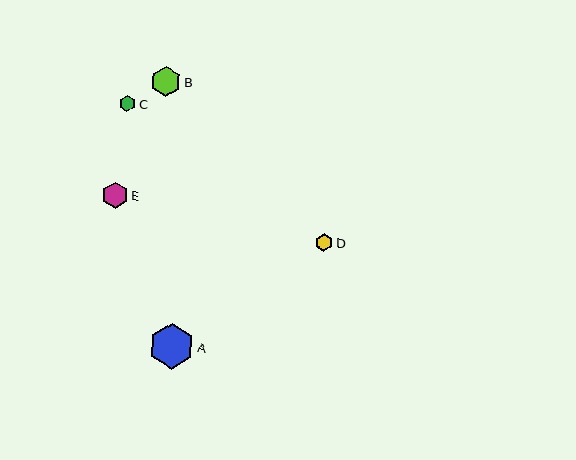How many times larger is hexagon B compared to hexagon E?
Hexagon B is approximately 1.1 times the size of hexagon E.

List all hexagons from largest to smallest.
From largest to smallest: A, B, E, D, C.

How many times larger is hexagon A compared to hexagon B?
Hexagon A is approximately 1.5 times the size of hexagon B.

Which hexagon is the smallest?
Hexagon C is the smallest with a size of approximately 17 pixels.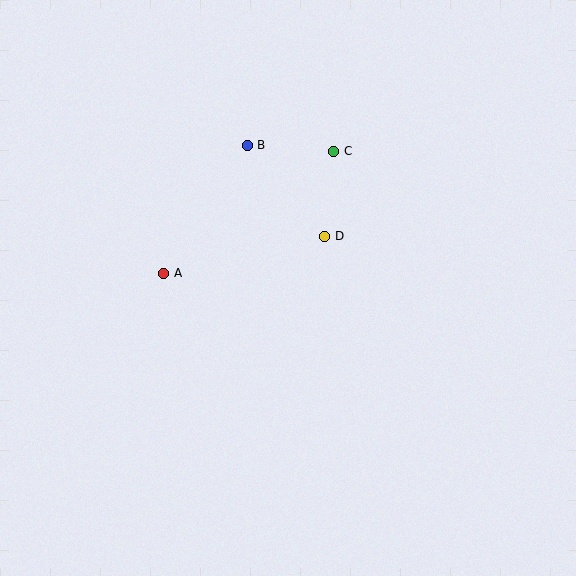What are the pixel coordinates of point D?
Point D is at (325, 236).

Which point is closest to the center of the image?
Point D at (325, 236) is closest to the center.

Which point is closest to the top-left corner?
Point B is closest to the top-left corner.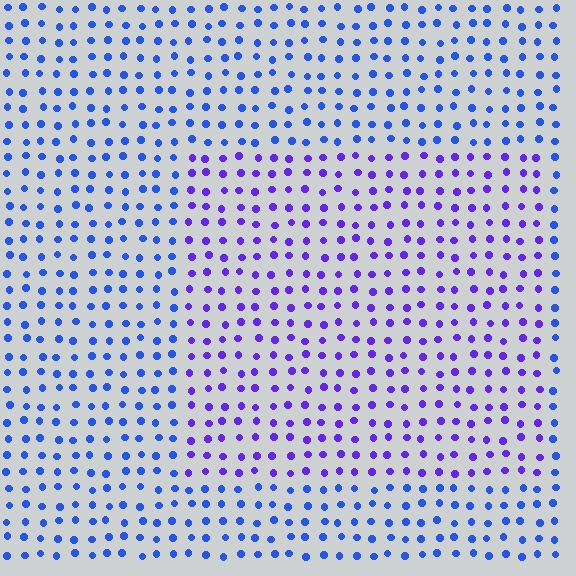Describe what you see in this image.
The image is filled with small blue elements in a uniform arrangement. A rectangle-shaped region is visible where the elements are tinted to a slightly different hue, forming a subtle color boundary.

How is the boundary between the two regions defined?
The boundary is defined purely by a slight shift in hue (about 35 degrees). Spacing, size, and orientation are identical on both sides.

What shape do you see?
I see a rectangle.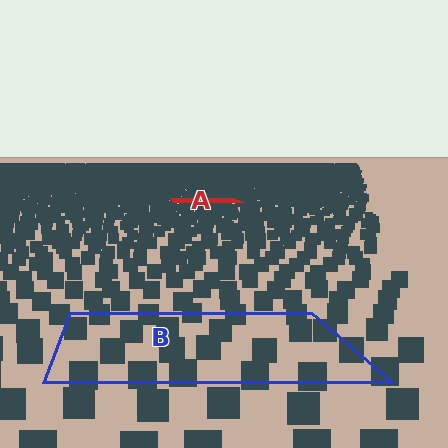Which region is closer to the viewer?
Region B is closer. The texture elements there are larger and more spread out.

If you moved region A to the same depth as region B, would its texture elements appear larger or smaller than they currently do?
They would appear larger. At a closer depth, the same texture elements are projected at a bigger on-screen size.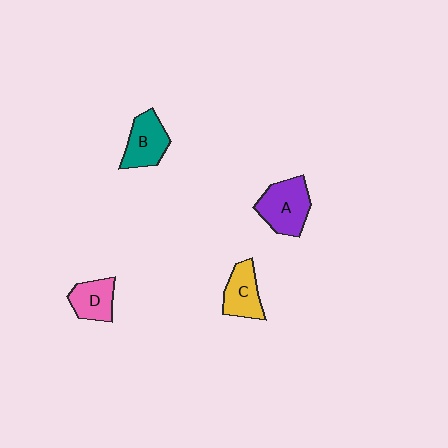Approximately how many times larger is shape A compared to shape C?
Approximately 1.3 times.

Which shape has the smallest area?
Shape D (pink).